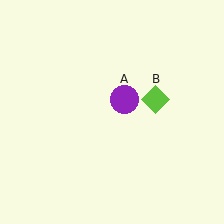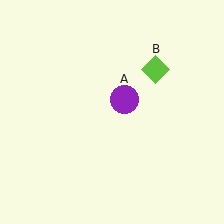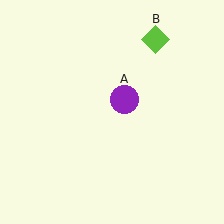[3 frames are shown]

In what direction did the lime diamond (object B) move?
The lime diamond (object B) moved up.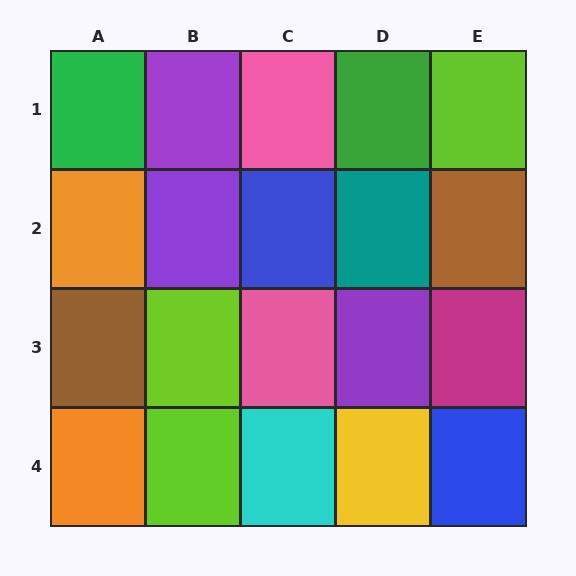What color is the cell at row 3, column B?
Lime.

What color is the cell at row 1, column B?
Purple.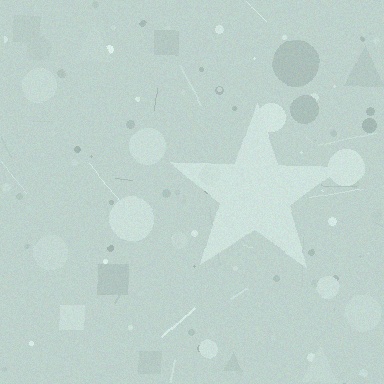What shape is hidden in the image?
A star is hidden in the image.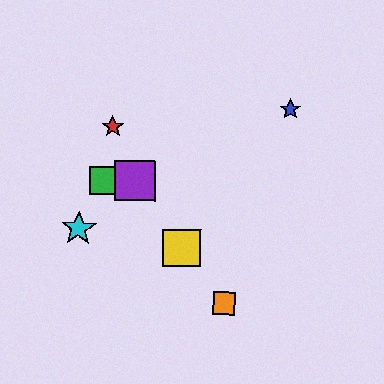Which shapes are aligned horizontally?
The green square, the purple square are aligned horizontally.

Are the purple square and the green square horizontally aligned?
Yes, both are at y≈181.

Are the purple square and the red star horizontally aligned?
No, the purple square is at y≈181 and the red star is at y≈127.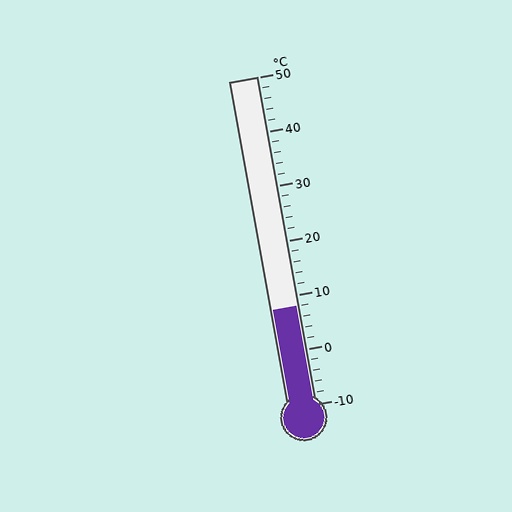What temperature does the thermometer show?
The thermometer shows approximately 8°C.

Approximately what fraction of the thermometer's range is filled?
The thermometer is filled to approximately 30% of its range.